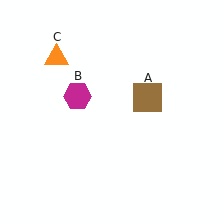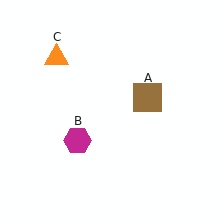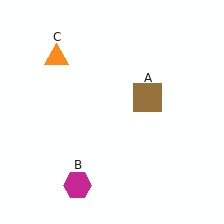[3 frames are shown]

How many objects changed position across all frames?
1 object changed position: magenta hexagon (object B).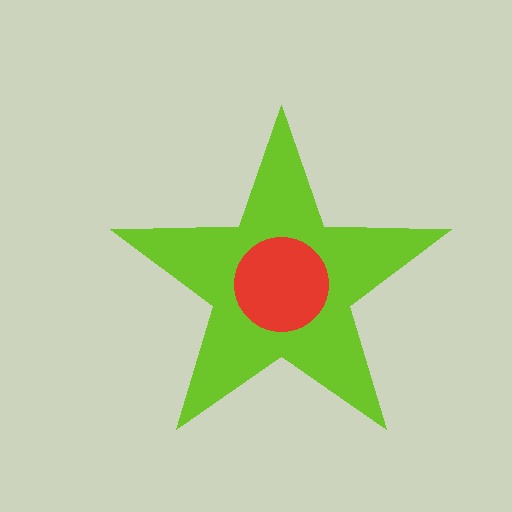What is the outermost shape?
The lime star.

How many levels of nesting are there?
2.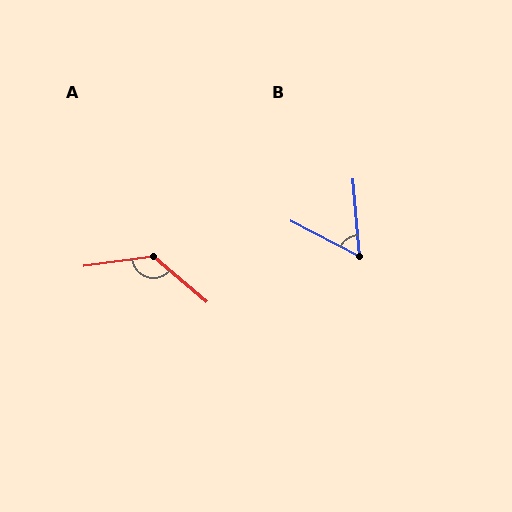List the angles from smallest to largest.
B (58°), A (132°).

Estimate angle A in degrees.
Approximately 132 degrees.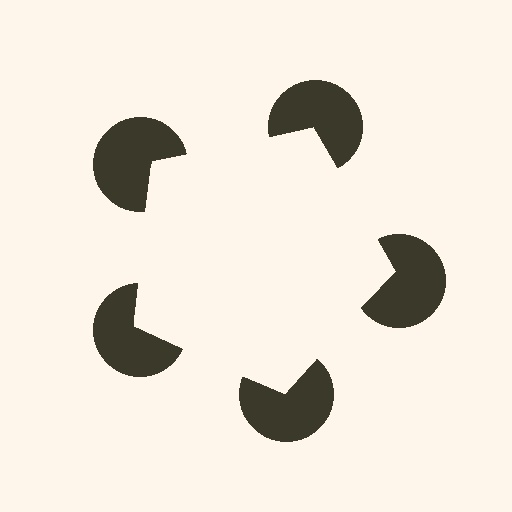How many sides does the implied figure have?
5 sides.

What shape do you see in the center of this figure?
An illusory pentagon — its edges are inferred from the aligned wedge cuts in the pac-man discs, not physically drawn.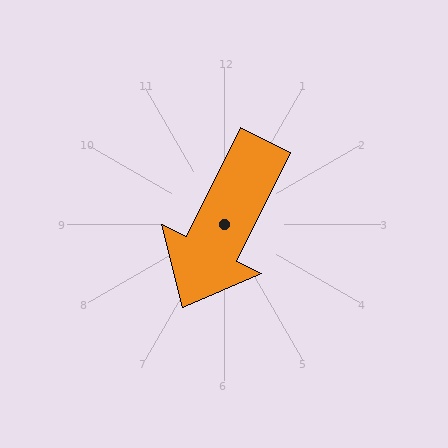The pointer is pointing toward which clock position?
Roughly 7 o'clock.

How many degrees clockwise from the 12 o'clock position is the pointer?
Approximately 206 degrees.